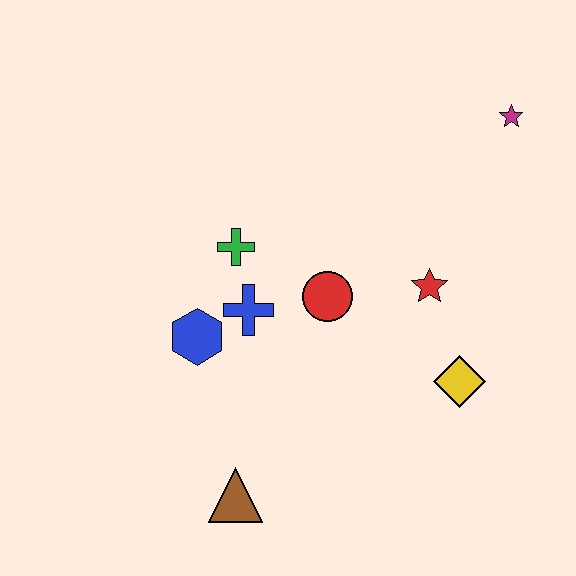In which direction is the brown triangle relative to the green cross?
The brown triangle is below the green cross.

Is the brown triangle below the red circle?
Yes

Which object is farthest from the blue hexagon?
The magenta star is farthest from the blue hexagon.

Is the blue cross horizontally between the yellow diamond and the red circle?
No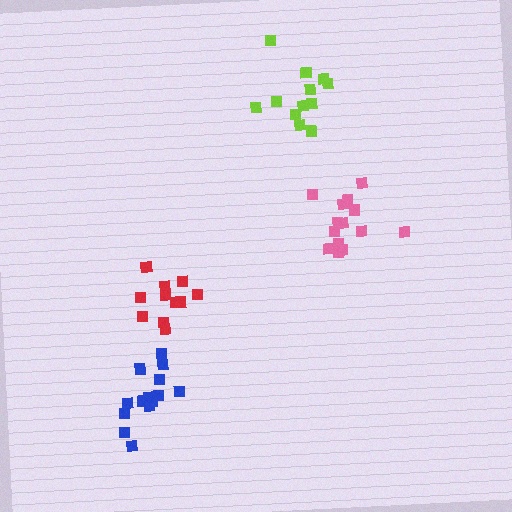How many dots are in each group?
Group 1: 12 dots, Group 2: 11 dots, Group 3: 14 dots, Group 4: 15 dots (52 total).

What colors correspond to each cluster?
The clusters are colored: lime, red, pink, blue.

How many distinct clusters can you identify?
There are 4 distinct clusters.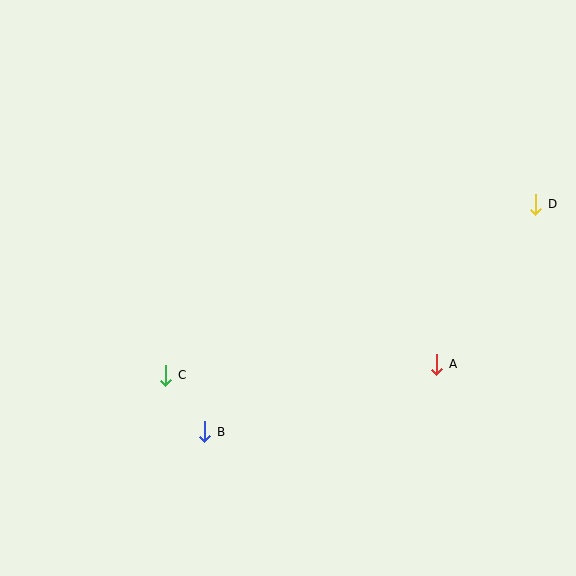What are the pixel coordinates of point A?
Point A is at (437, 364).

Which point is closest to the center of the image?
Point C at (166, 375) is closest to the center.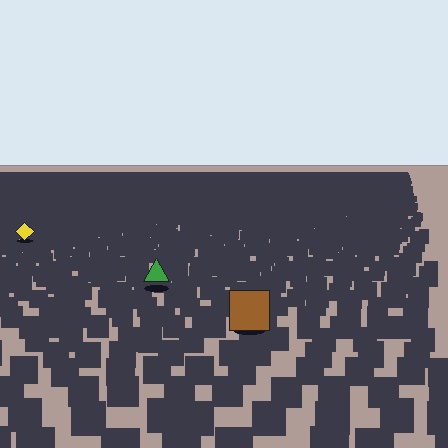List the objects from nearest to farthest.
From nearest to farthest: the brown square, the green triangle, the yellow diamond.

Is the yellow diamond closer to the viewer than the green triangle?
No. The green triangle is closer — you can tell from the texture gradient: the ground texture is coarser near it.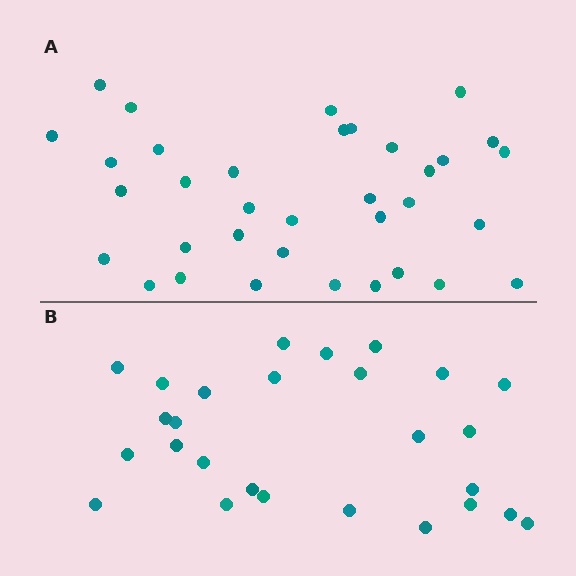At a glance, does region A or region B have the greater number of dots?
Region A (the top region) has more dots.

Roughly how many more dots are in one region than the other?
Region A has roughly 8 or so more dots than region B.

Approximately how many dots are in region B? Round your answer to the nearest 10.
About 30 dots. (The exact count is 27, which rounds to 30.)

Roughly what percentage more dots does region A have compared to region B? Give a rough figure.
About 30% more.